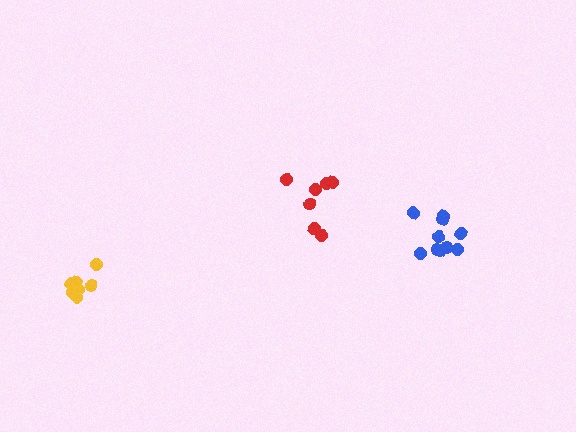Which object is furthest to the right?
The blue cluster is rightmost.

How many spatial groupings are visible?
There are 3 spatial groupings.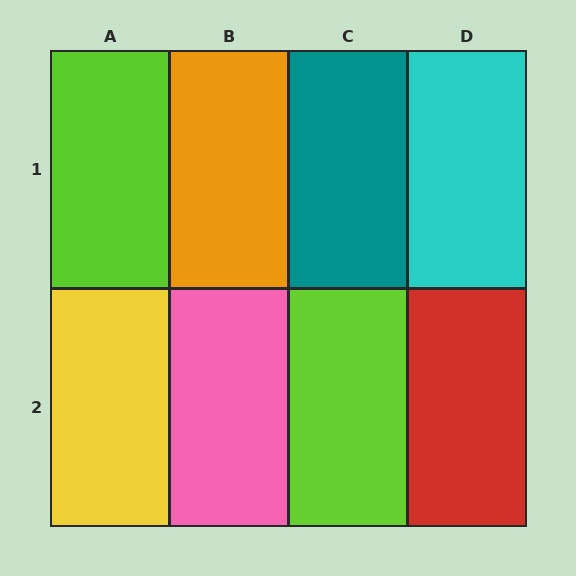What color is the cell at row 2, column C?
Lime.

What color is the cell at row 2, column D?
Red.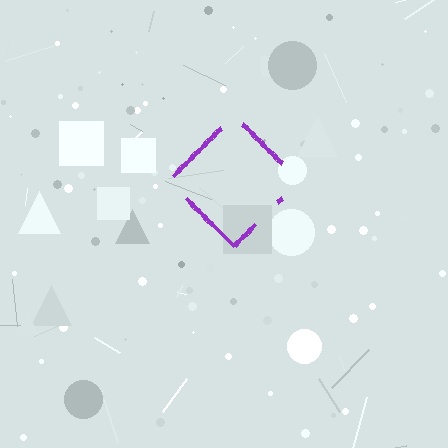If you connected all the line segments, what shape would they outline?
They would outline a diamond.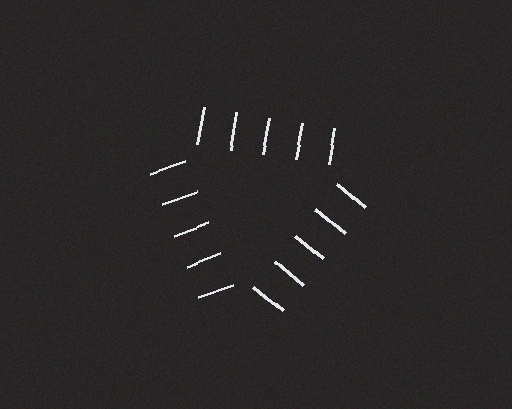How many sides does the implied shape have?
3 sides — the line-ends trace a triangle.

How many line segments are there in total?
15 — 5 along each of the 3 edges.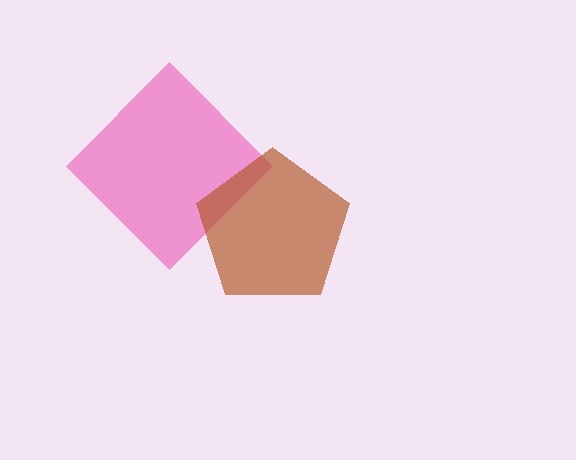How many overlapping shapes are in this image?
There are 2 overlapping shapes in the image.